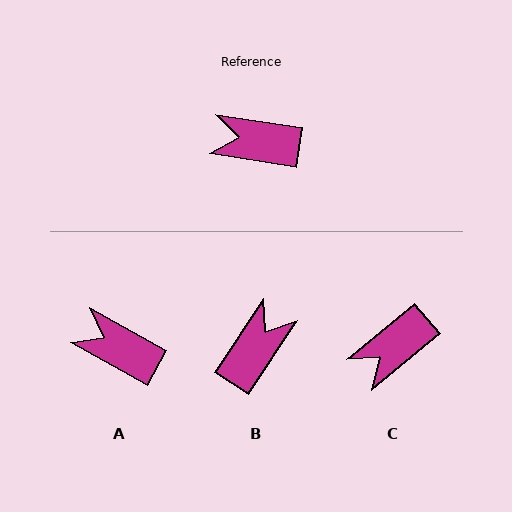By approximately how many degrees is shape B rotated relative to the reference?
Approximately 115 degrees clockwise.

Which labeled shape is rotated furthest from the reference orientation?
B, about 115 degrees away.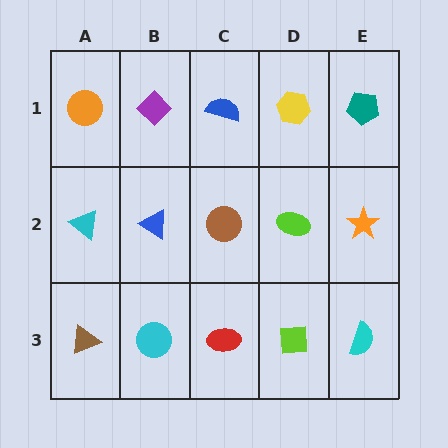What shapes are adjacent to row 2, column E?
A teal pentagon (row 1, column E), a cyan semicircle (row 3, column E), a lime ellipse (row 2, column D).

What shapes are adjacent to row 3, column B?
A blue triangle (row 2, column B), a brown triangle (row 3, column A), a red ellipse (row 3, column C).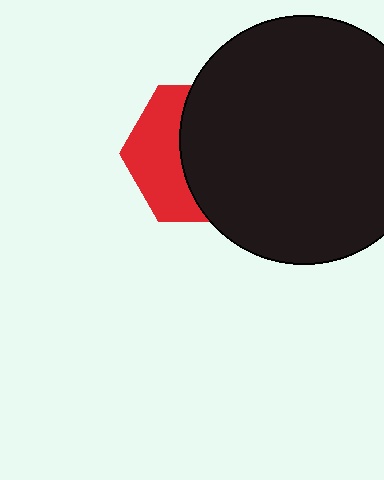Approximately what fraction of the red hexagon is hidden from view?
Roughly 60% of the red hexagon is hidden behind the black circle.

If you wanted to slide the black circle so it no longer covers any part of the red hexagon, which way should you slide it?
Slide it right — that is the most direct way to separate the two shapes.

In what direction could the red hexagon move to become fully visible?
The red hexagon could move left. That would shift it out from behind the black circle entirely.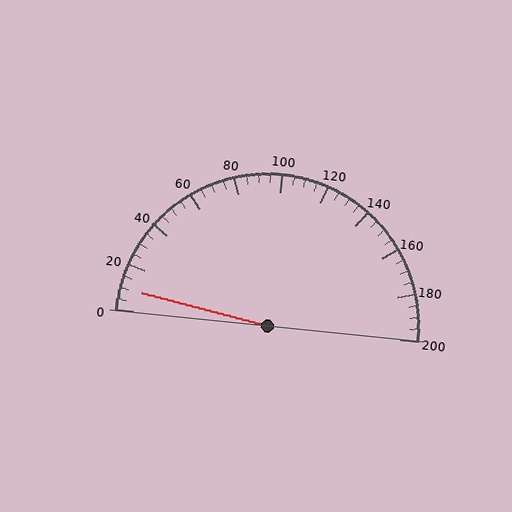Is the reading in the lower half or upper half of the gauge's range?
The reading is in the lower half of the range (0 to 200).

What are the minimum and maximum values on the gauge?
The gauge ranges from 0 to 200.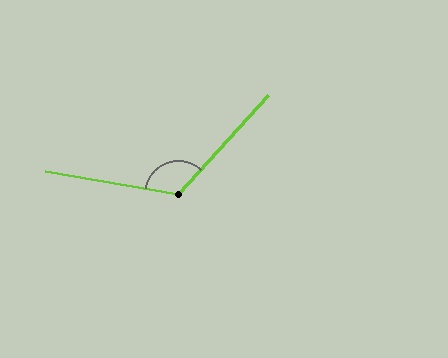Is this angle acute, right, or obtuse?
It is obtuse.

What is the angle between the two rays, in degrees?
Approximately 122 degrees.